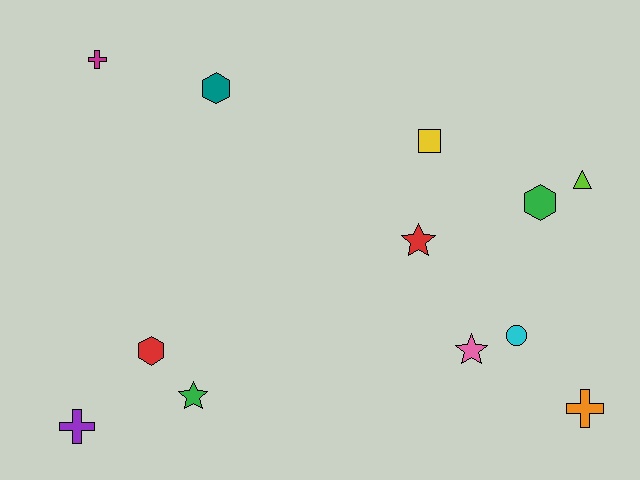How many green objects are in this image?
There are 2 green objects.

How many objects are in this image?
There are 12 objects.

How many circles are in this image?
There is 1 circle.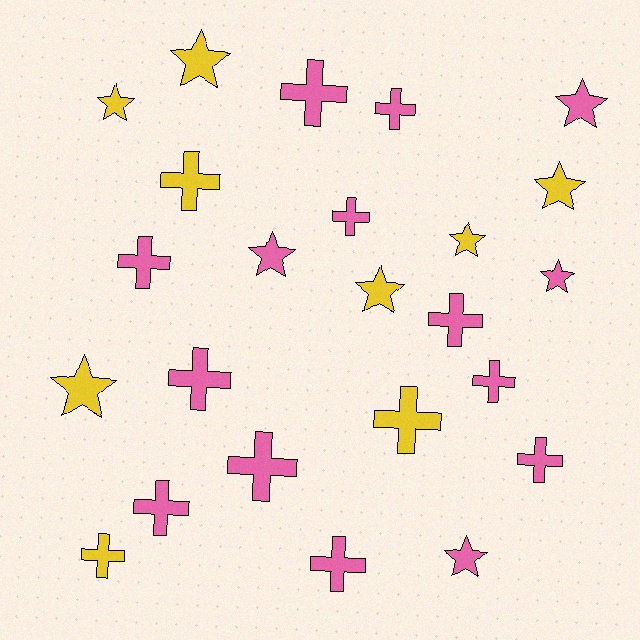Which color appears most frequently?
Pink, with 15 objects.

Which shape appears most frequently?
Cross, with 14 objects.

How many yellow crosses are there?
There are 3 yellow crosses.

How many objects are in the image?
There are 24 objects.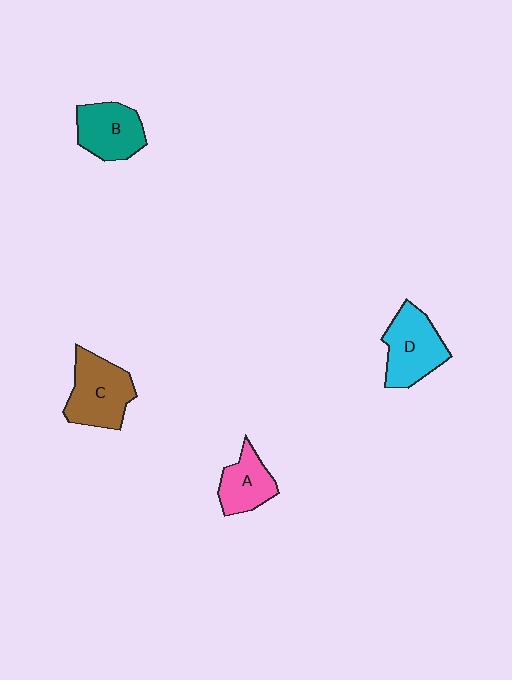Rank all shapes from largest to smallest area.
From largest to smallest: C (brown), D (cyan), B (teal), A (pink).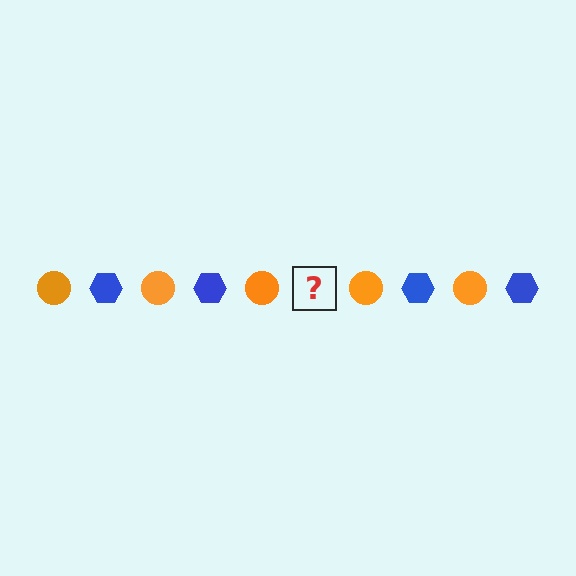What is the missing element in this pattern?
The missing element is a blue hexagon.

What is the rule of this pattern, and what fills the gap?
The rule is that the pattern alternates between orange circle and blue hexagon. The gap should be filled with a blue hexagon.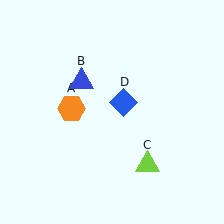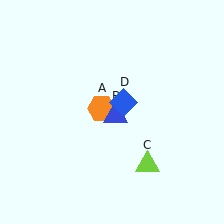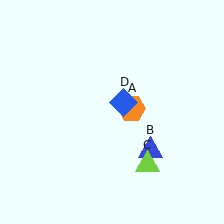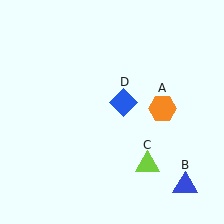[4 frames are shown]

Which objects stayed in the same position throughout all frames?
Lime triangle (object C) and blue diamond (object D) remained stationary.